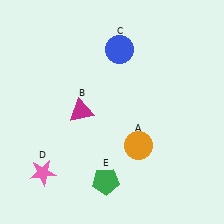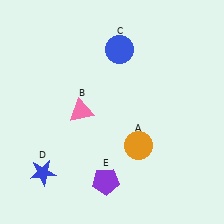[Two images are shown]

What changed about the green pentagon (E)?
In Image 1, E is green. In Image 2, it changed to purple.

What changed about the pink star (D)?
In Image 1, D is pink. In Image 2, it changed to blue.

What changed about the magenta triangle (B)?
In Image 1, B is magenta. In Image 2, it changed to pink.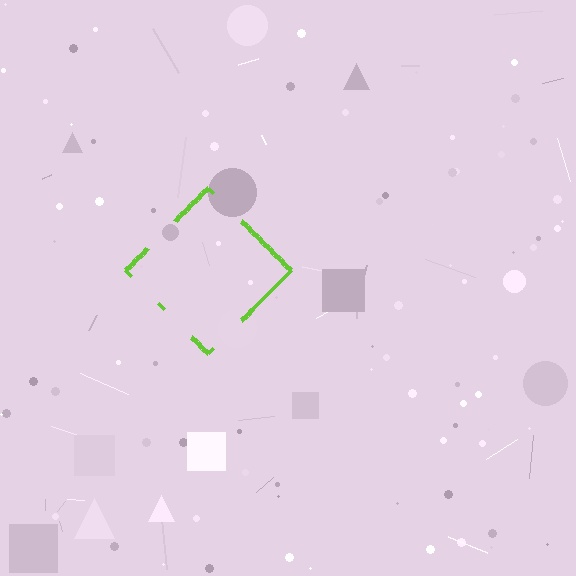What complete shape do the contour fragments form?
The contour fragments form a diamond.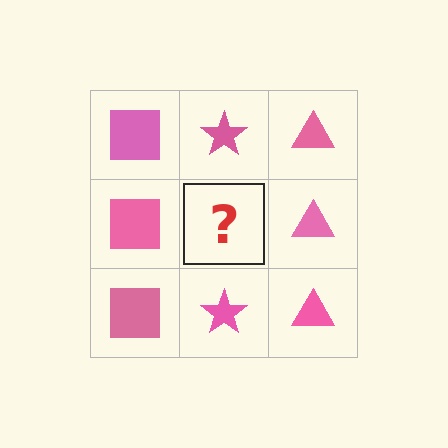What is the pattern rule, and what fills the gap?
The rule is that each column has a consistent shape. The gap should be filled with a pink star.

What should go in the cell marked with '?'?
The missing cell should contain a pink star.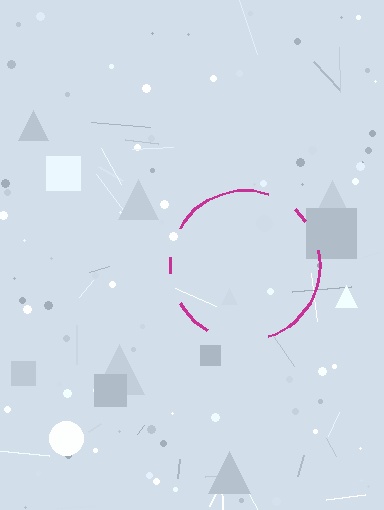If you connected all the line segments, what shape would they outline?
They would outline a circle.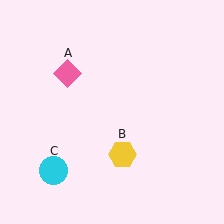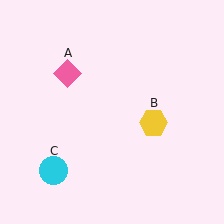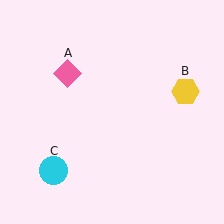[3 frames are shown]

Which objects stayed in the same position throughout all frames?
Pink diamond (object A) and cyan circle (object C) remained stationary.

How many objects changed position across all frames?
1 object changed position: yellow hexagon (object B).